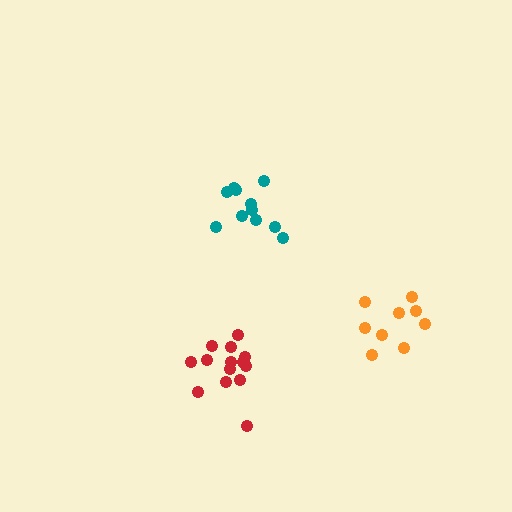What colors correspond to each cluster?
The clusters are colored: teal, orange, red.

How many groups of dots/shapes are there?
There are 3 groups.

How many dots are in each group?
Group 1: 11 dots, Group 2: 9 dots, Group 3: 14 dots (34 total).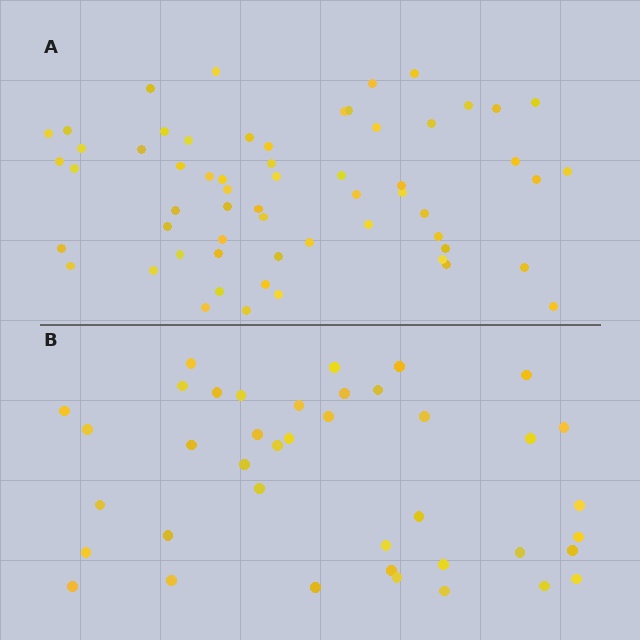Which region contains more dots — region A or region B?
Region A (the top region) has more dots.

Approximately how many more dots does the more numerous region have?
Region A has approximately 20 more dots than region B.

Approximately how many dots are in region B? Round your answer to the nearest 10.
About 40 dots.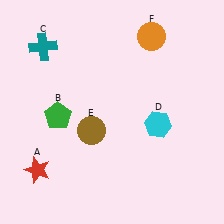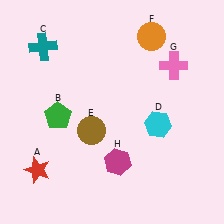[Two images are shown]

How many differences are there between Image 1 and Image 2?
There are 2 differences between the two images.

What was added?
A pink cross (G), a magenta hexagon (H) were added in Image 2.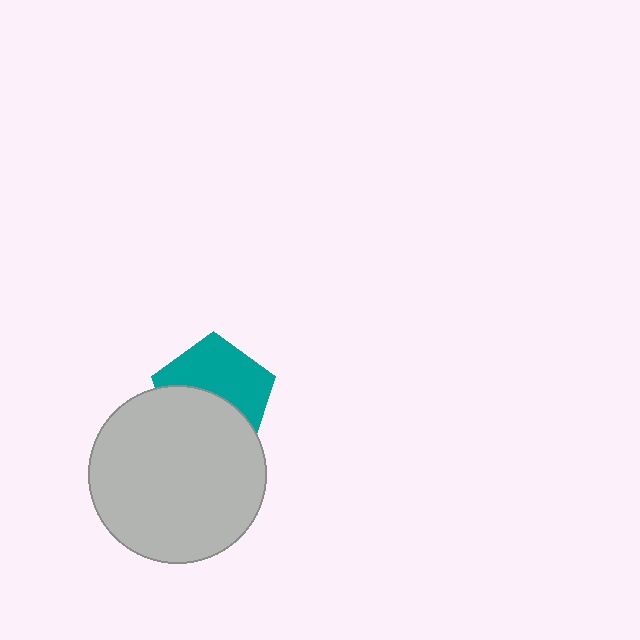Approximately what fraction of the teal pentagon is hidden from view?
Roughly 47% of the teal pentagon is hidden behind the light gray circle.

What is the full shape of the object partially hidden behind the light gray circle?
The partially hidden object is a teal pentagon.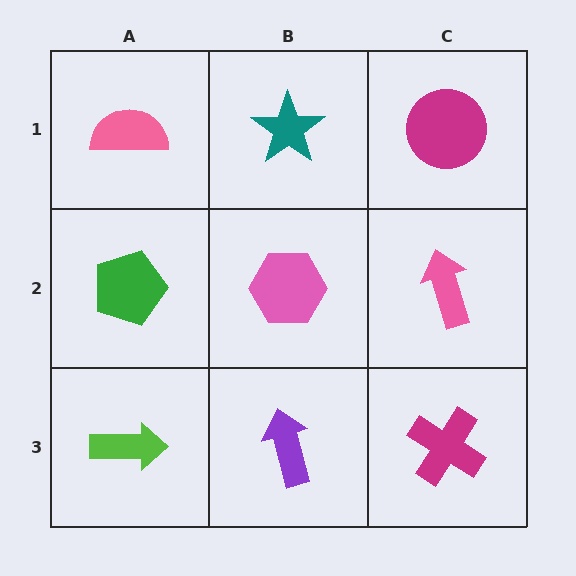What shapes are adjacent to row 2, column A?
A pink semicircle (row 1, column A), a lime arrow (row 3, column A), a pink hexagon (row 2, column B).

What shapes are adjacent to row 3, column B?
A pink hexagon (row 2, column B), a lime arrow (row 3, column A), a magenta cross (row 3, column C).